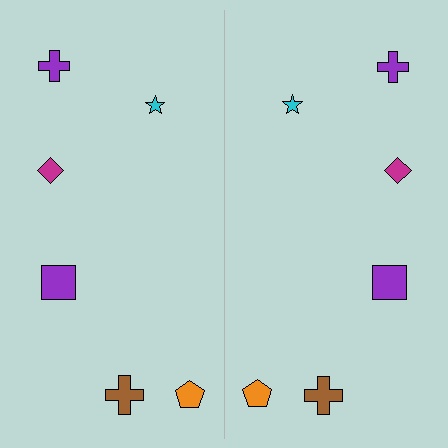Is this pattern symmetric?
Yes, this pattern has bilateral (reflection) symmetry.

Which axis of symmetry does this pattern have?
The pattern has a vertical axis of symmetry running through the center of the image.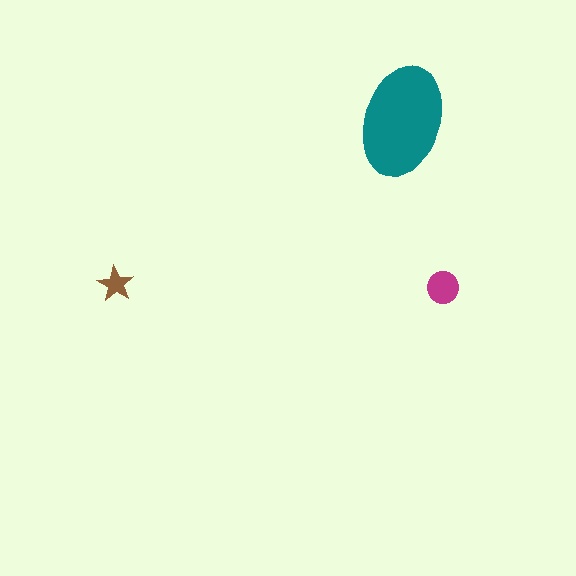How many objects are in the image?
There are 3 objects in the image.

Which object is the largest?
The teal ellipse.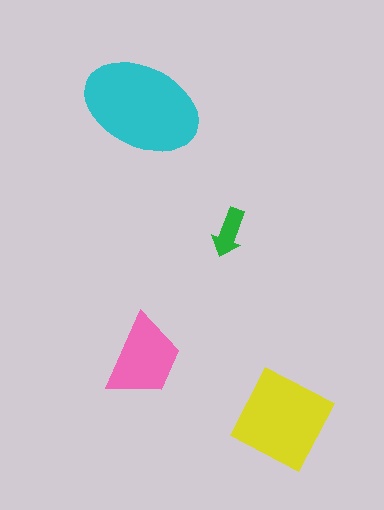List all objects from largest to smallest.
The cyan ellipse, the yellow diamond, the pink trapezoid, the green arrow.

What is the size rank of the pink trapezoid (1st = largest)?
3rd.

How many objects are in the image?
There are 4 objects in the image.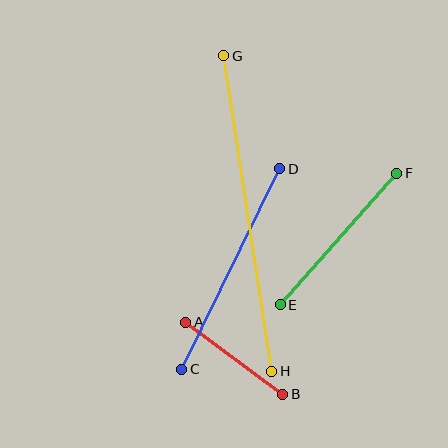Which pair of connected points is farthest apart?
Points G and H are farthest apart.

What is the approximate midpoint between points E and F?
The midpoint is at approximately (338, 239) pixels.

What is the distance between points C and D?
The distance is approximately 223 pixels.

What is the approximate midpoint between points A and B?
The midpoint is at approximately (234, 358) pixels.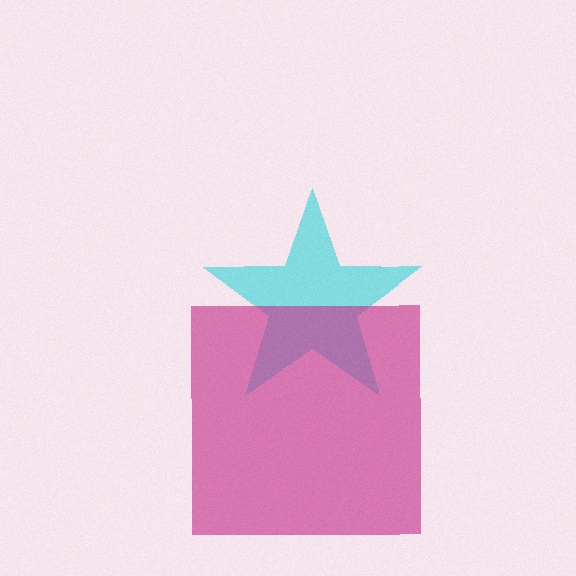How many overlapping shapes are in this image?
There are 2 overlapping shapes in the image.